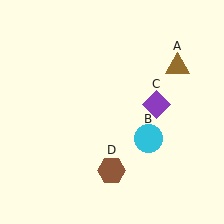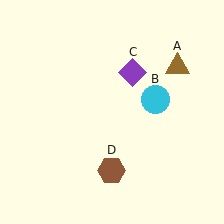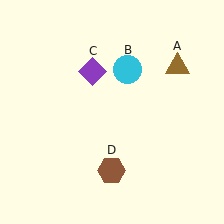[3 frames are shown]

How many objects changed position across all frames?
2 objects changed position: cyan circle (object B), purple diamond (object C).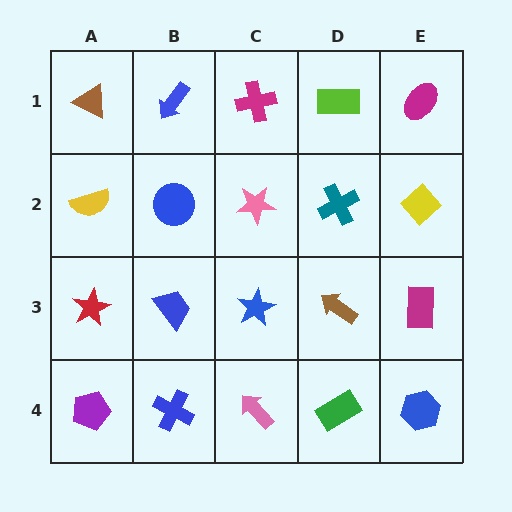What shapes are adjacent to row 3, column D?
A teal cross (row 2, column D), a green rectangle (row 4, column D), a blue star (row 3, column C), a magenta rectangle (row 3, column E).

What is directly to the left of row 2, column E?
A teal cross.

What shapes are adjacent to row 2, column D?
A lime rectangle (row 1, column D), a brown arrow (row 3, column D), a pink star (row 2, column C), a yellow diamond (row 2, column E).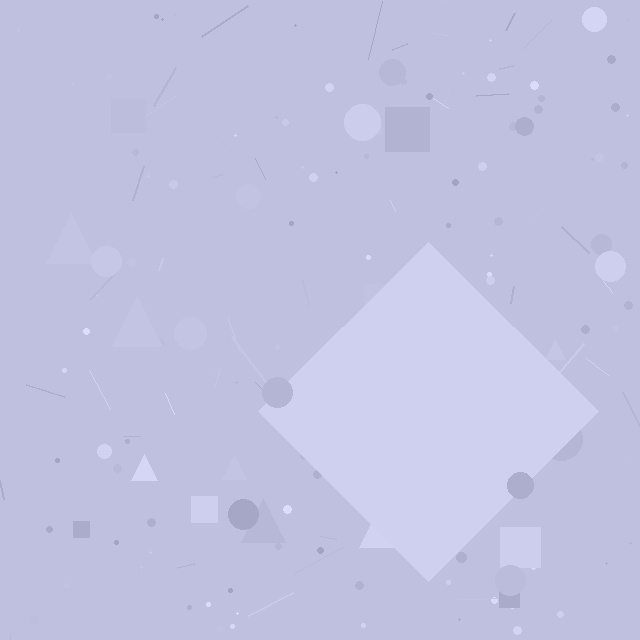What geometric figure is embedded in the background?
A diamond is embedded in the background.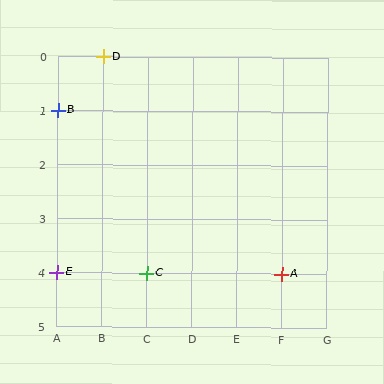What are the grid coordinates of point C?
Point C is at grid coordinates (C, 4).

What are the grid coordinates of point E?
Point E is at grid coordinates (A, 4).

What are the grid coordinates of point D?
Point D is at grid coordinates (B, 0).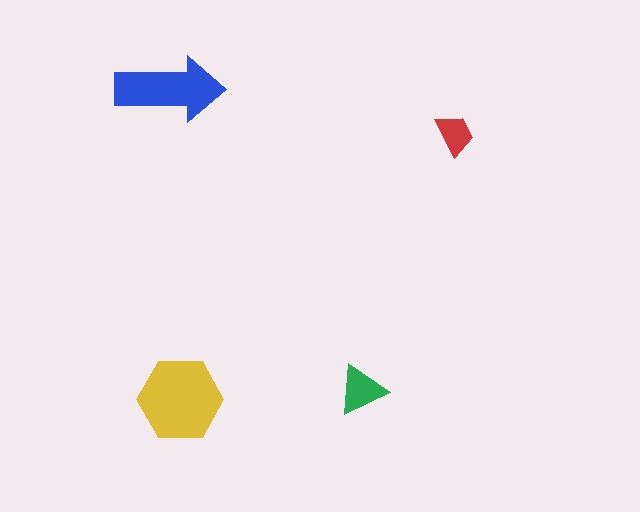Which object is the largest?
The yellow hexagon.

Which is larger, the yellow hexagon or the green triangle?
The yellow hexagon.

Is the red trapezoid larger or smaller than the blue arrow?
Smaller.